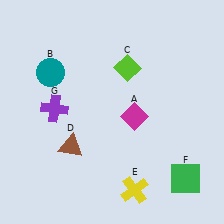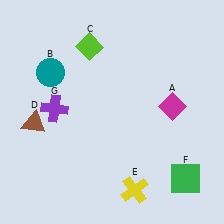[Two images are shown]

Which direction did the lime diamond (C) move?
The lime diamond (C) moved left.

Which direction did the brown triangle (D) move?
The brown triangle (D) moved left.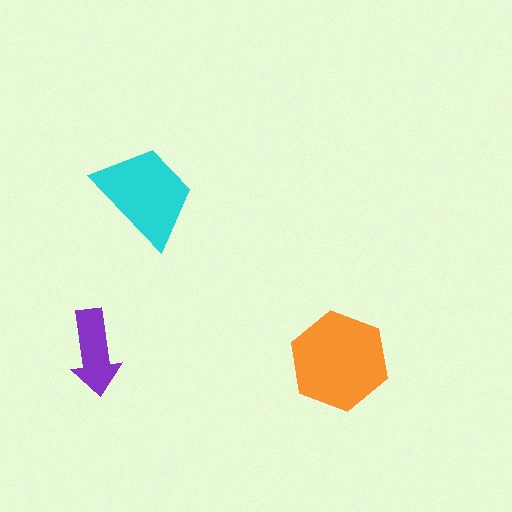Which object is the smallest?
The purple arrow.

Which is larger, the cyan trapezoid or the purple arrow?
The cyan trapezoid.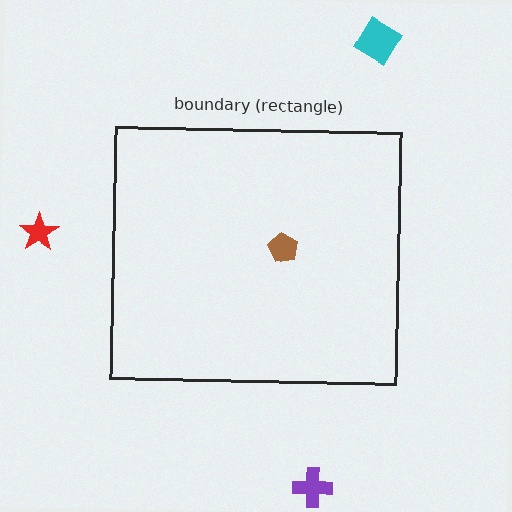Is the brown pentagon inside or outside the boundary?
Inside.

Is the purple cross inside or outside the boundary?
Outside.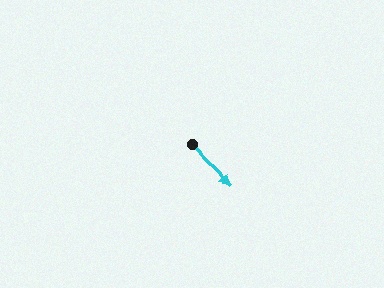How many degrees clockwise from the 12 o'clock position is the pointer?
Approximately 135 degrees.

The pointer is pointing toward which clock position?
Roughly 4 o'clock.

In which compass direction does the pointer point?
Southeast.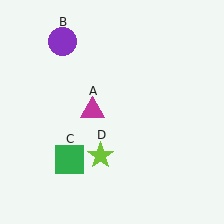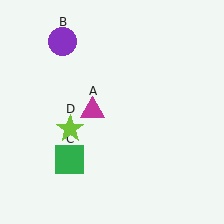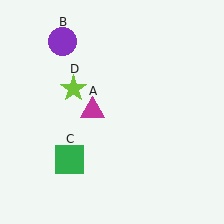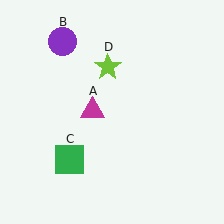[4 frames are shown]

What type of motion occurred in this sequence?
The lime star (object D) rotated clockwise around the center of the scene.